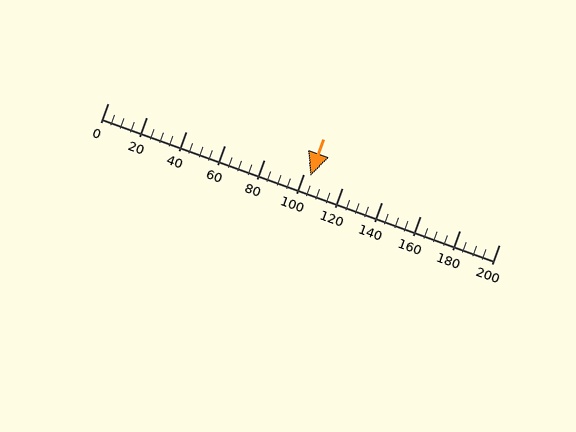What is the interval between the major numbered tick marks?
The major tick marks are spaced 20 units apart.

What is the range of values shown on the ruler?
The ruler shows values from 0 to 200.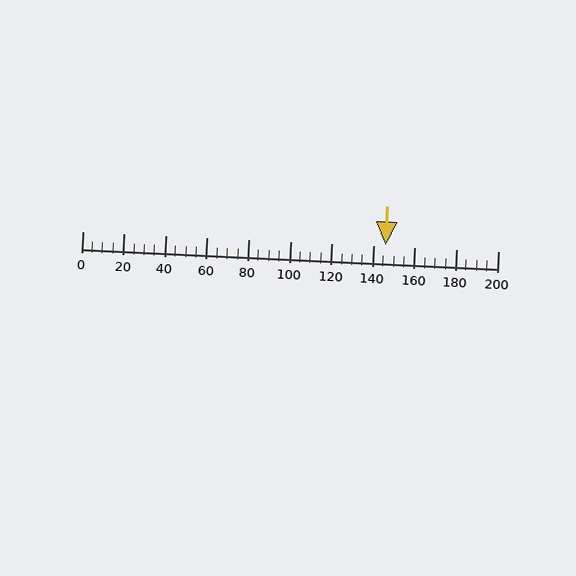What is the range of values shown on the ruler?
The ruler shows values from 0 to 200.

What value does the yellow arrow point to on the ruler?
The yellow arrow points to approximately 146.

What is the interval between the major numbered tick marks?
The major tick marks are spaced 20 units apart.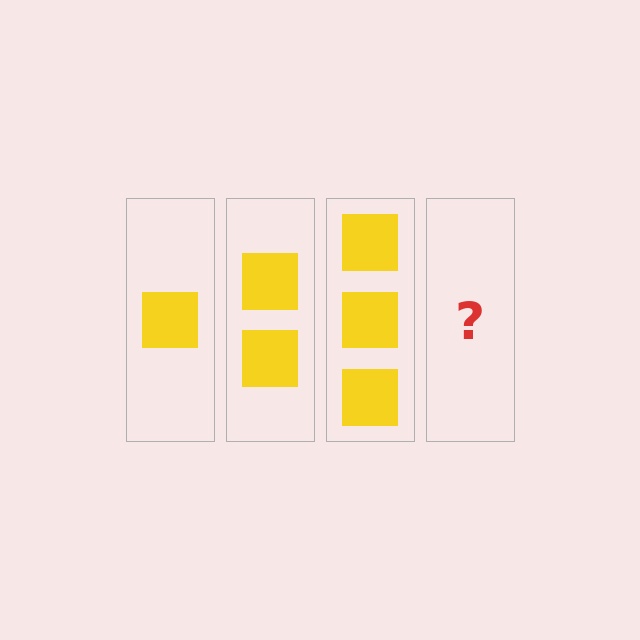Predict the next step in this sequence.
The next step is 4 squares.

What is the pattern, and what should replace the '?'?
The pattern is that each step adds one more square. The '?' should be 4 squares.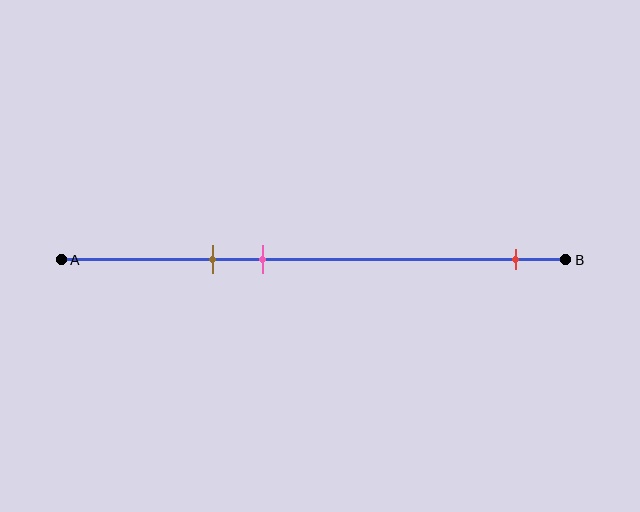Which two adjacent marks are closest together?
The brown and pink marks are the closest adjacent pair.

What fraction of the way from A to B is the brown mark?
The brown mark is approximately 30% (0.3) of the way from A to B.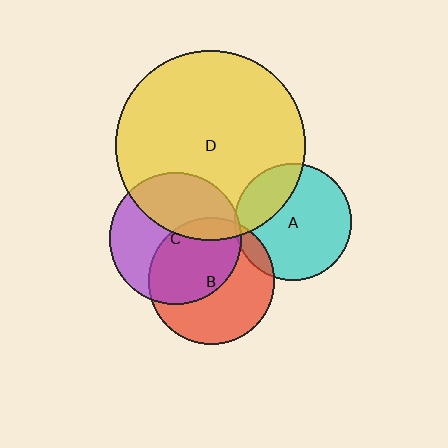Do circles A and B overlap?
Yes.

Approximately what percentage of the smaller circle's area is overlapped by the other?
Approximately 10%.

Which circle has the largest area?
Circle D (yellow).